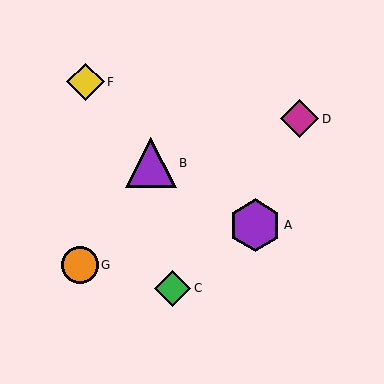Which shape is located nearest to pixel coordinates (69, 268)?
The orange circle (labeled G) at (80, 265) is nearest to that location.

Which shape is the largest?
The purple hexagon (labeled A) is the largest.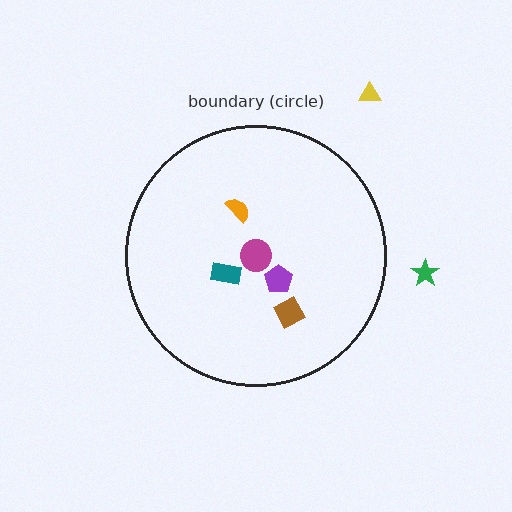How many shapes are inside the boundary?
5 inside, 2 outside.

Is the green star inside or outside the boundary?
Outside.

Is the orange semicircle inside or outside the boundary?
Inside.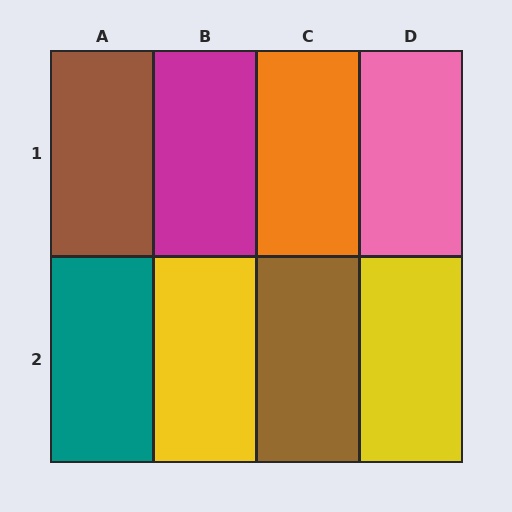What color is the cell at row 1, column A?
Brown.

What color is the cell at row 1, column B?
Magenta.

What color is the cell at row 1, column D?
Pink.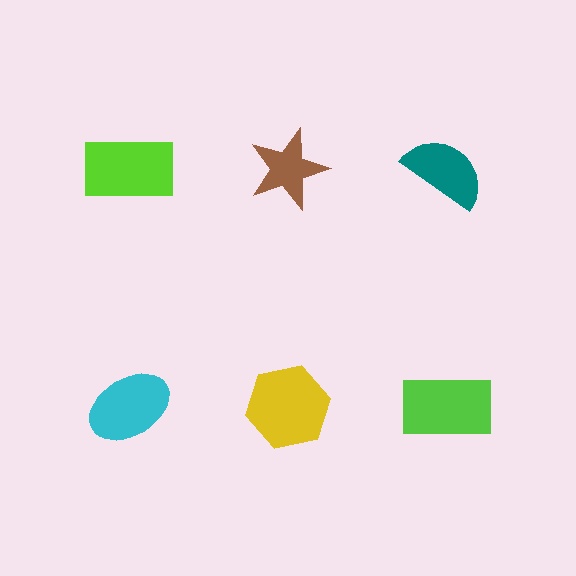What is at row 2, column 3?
A lime rectangle.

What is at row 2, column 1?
A cyan ellipse.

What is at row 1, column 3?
A teal semicircle.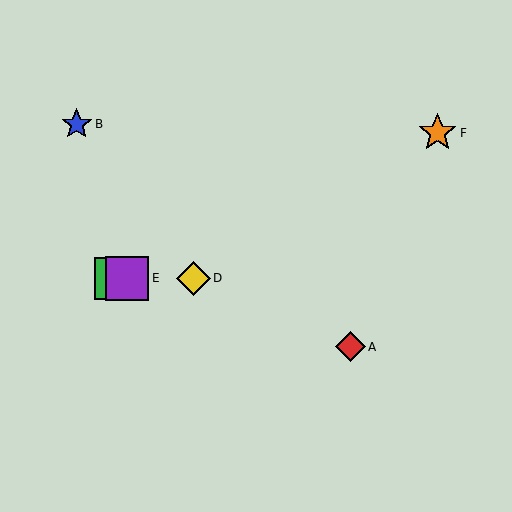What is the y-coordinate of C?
Object C is at y≈278.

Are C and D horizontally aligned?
Yes, both are at y≈278.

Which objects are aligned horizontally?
Objects C, D, E are aligned horizontally.